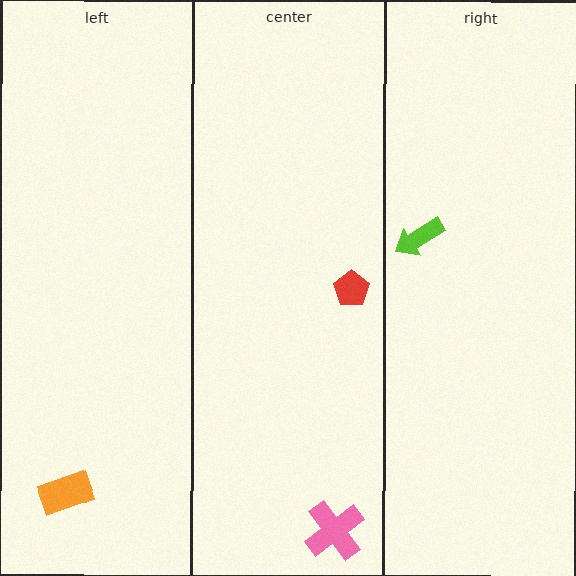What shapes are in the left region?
The orange rectangle.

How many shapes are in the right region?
1.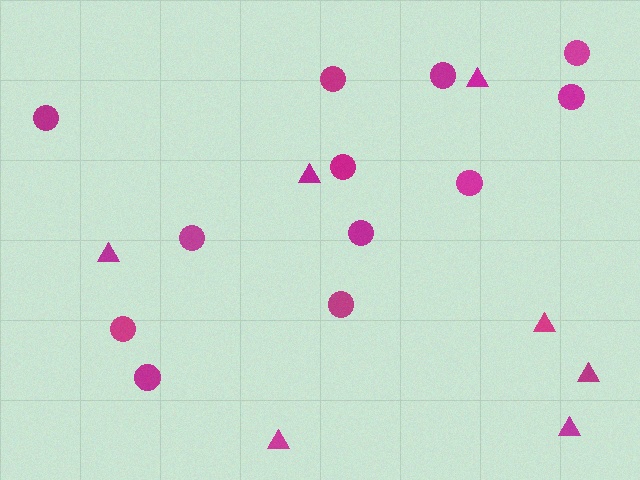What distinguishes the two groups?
There are 2 groups: one group of circles (12) and one group of triangles (7).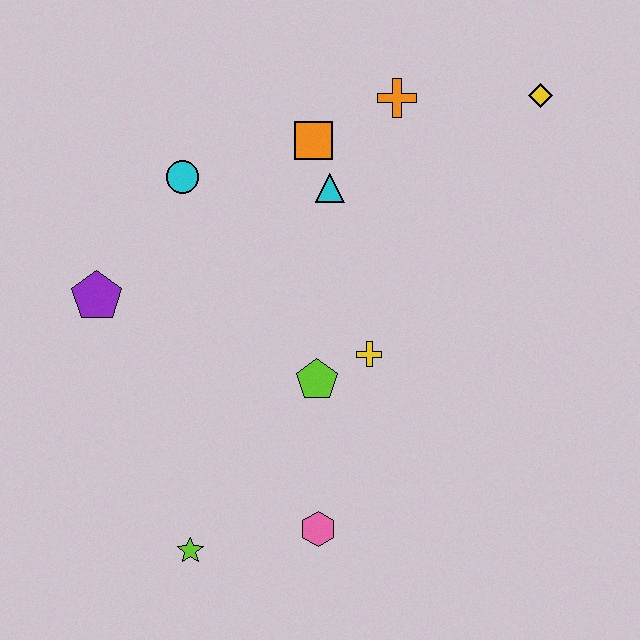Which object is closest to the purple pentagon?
The cyan circle is closest to the purple pentagon.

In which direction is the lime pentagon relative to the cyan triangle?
The lime pentagon is below the cyan triangle.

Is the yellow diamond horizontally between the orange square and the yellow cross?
No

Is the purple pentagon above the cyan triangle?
No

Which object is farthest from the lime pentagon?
The yellow diamond is farthest from the lime pentagon.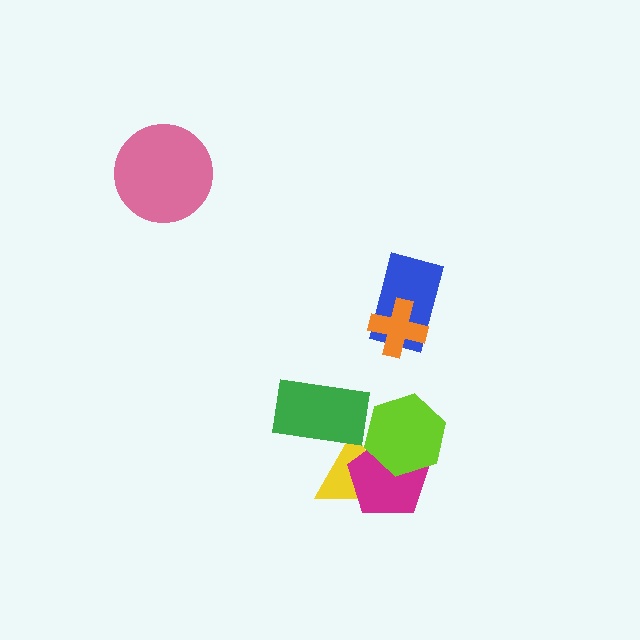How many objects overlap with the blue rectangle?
1 object overlaps with the blue rectangle.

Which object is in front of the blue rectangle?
The orange cross is in front of the blue rectangle.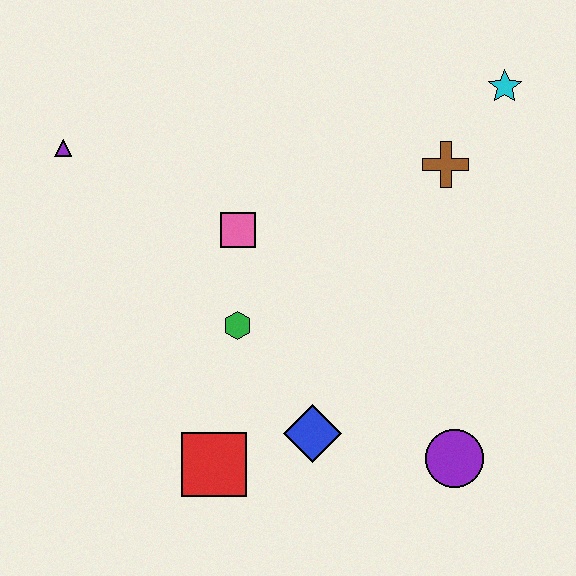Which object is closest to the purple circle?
The blue diamond is closest to the purple circle.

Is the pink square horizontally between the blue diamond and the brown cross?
No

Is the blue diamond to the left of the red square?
No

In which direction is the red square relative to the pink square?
The red square is below the pink square.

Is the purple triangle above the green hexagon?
Yes